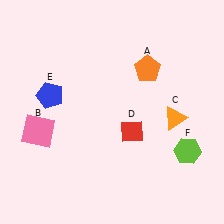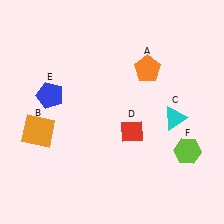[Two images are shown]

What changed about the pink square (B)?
In Image 1, B is pink. In Image 2, it changed to orange.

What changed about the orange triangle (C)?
In Image 1, C is orange. In Image 2, it changed to cyan.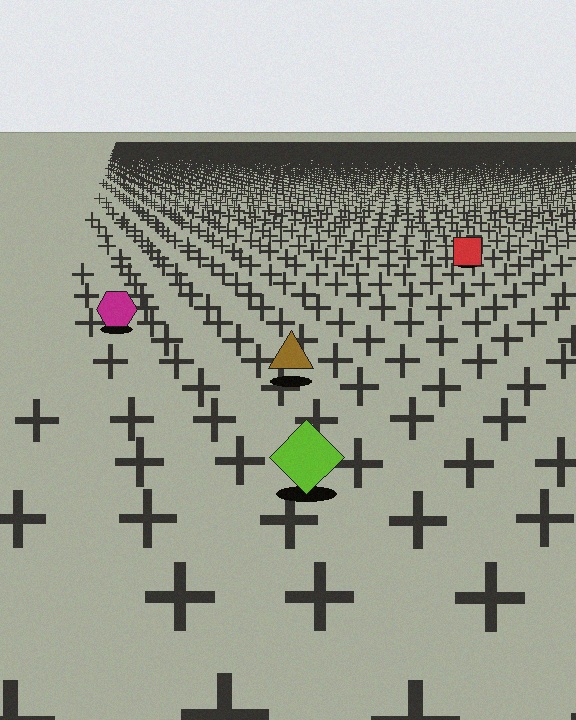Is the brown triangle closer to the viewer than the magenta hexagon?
Yes. The brown triangle is closer — you can tell from the texture gradient: the ground texture is coarser near it.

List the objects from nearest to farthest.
From nearest to farthest: the lime diamond, the brown triangle, the magenta hexagon, the red square.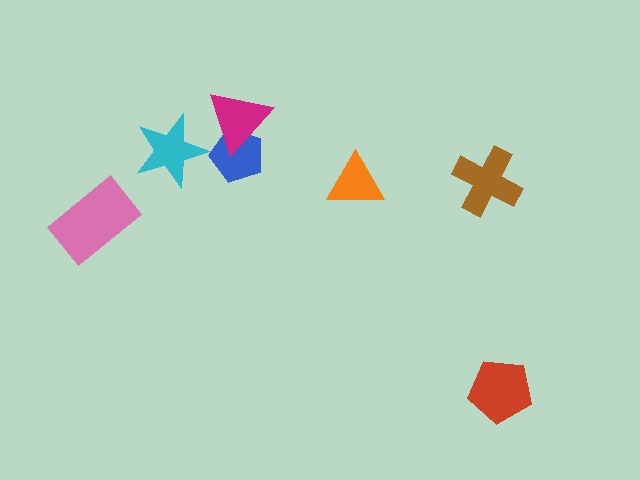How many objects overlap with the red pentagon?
0 objects overlap with the red pentagon.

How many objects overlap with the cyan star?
0 objects overlap with the cyan star.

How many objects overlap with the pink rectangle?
0 objects overlap with the pink rectangle.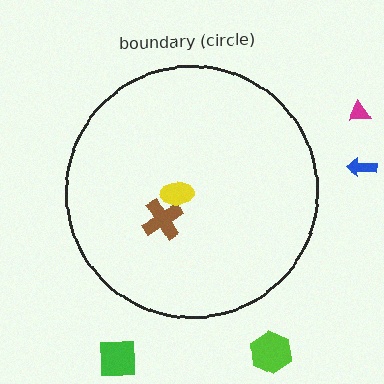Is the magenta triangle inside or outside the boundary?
Outside.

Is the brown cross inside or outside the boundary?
Inside.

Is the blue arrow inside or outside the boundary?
Outside.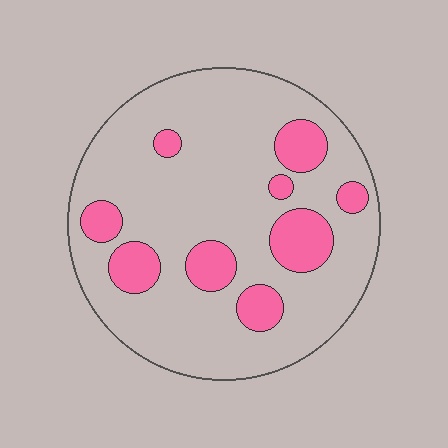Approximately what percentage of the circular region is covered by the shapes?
Approximately 20%.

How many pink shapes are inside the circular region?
9.